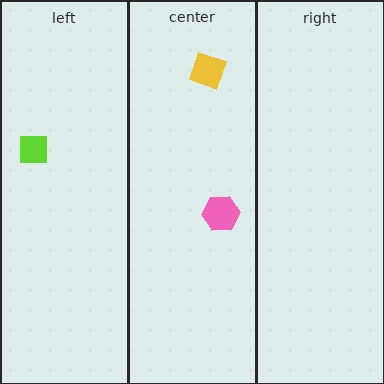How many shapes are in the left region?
1.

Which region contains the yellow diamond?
The center region.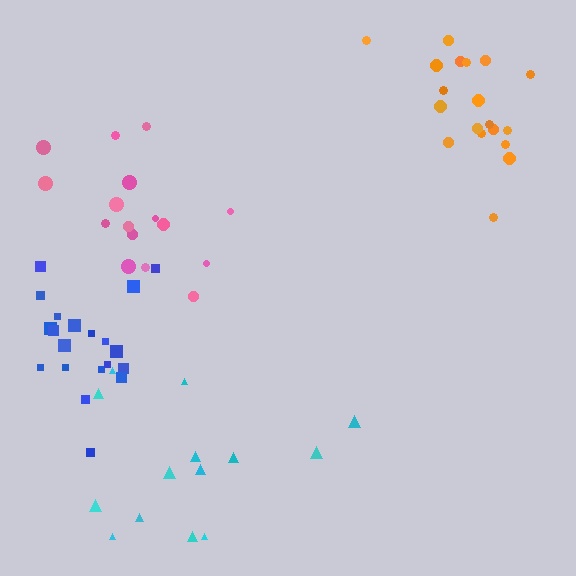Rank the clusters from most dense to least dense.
blue, pink, orange, cyan.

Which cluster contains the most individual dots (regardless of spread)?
Blue (20).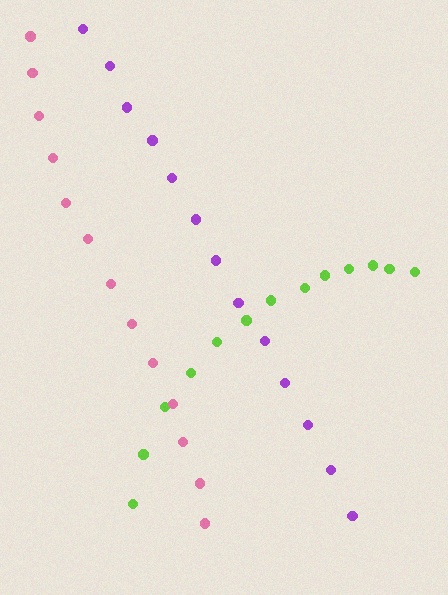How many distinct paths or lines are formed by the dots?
There are 3 distinct paths.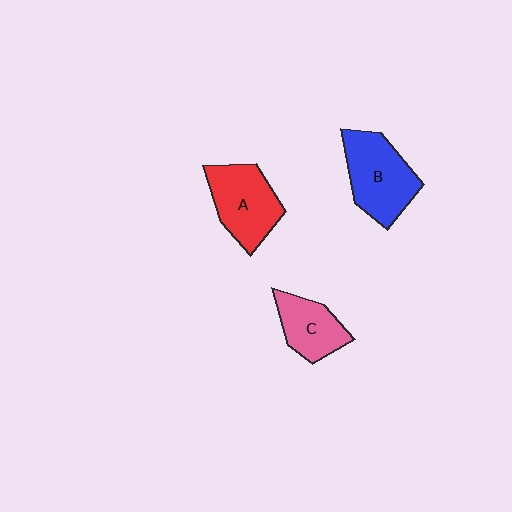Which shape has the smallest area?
Shape C (pink).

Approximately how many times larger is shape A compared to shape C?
Approximately 1.3 times.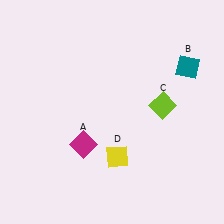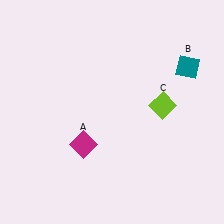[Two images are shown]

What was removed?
The yellow diamond (D) was removed in Image 2.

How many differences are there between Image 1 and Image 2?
There is 1 difference between the two images.